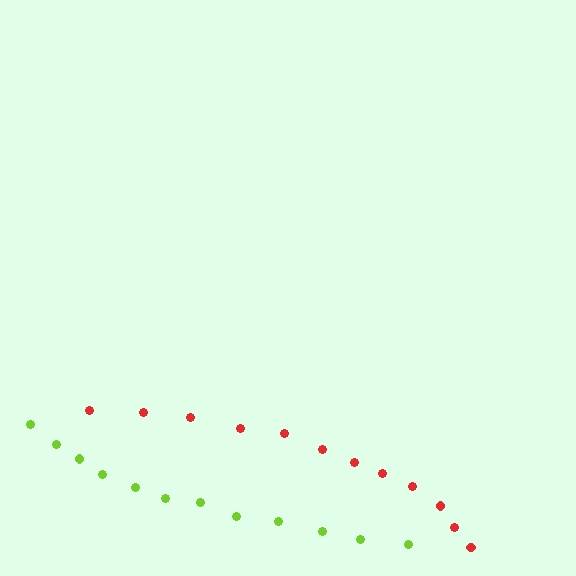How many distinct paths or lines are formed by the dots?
There are 2 distinct paths.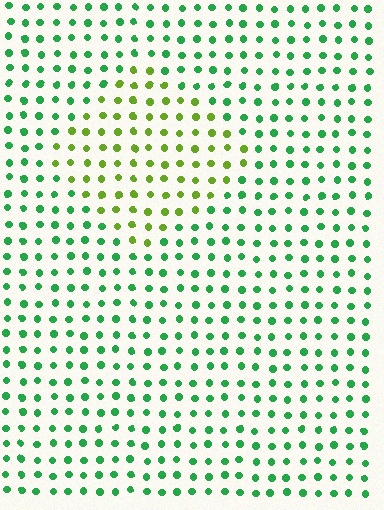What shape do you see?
I see a diamond.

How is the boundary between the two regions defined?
The boundary is defined purely by a slight shift in hue (about 46 degrees). Spacing, size, and orientation are identical on both sides.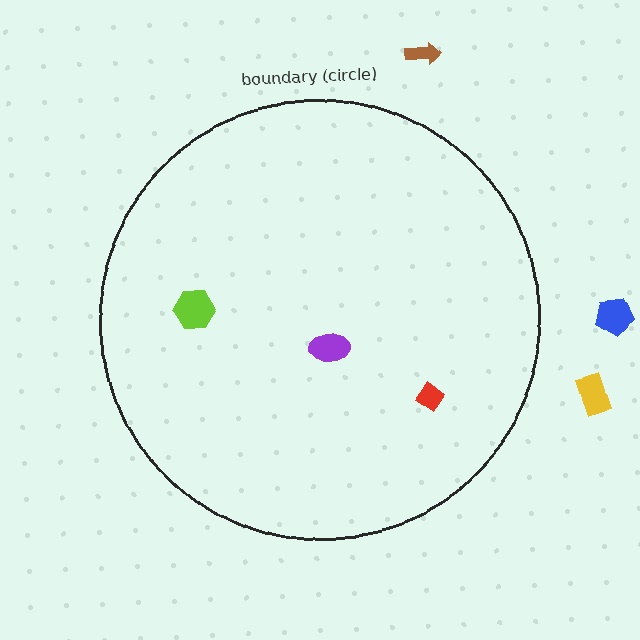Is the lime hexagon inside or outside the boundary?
Inside.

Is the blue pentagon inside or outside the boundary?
Outside.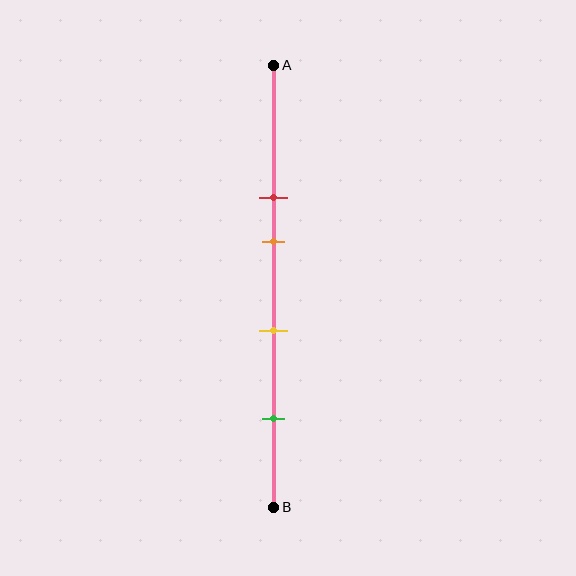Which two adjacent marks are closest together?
The red and orange marks are the closest adjacent pair.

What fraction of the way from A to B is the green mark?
The green mark is approximately 80% (0.8) of the way from A to B.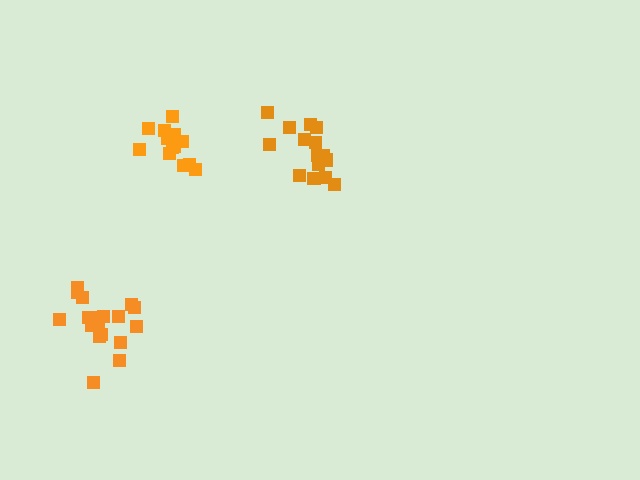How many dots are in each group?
Group 1: 18 dots, Group 2: 16 dots, Group 3: 13 dots (47 total).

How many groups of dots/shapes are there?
There are 3 groups.